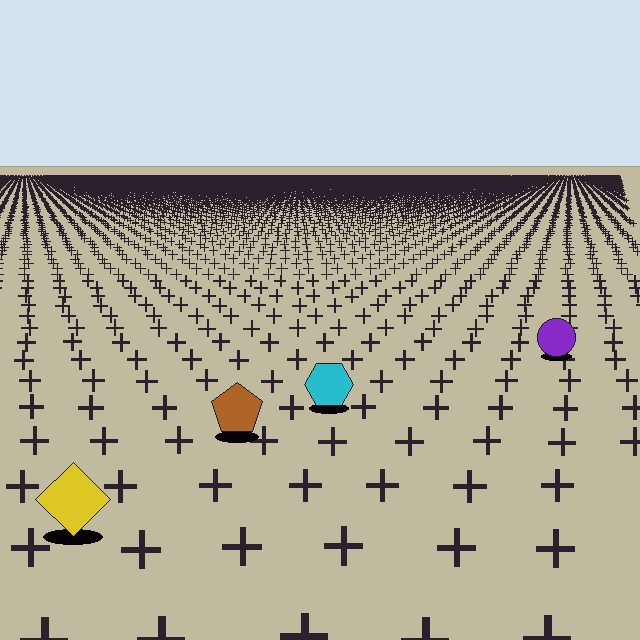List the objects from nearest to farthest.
From nearest to farthest: the yellow diamond, the brown pentagon, the cyan hexagon, the purple circle.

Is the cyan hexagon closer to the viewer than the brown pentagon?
No. The brown pentagon is closer — you can tell from the texture gradient: the ground texture is coarser near it.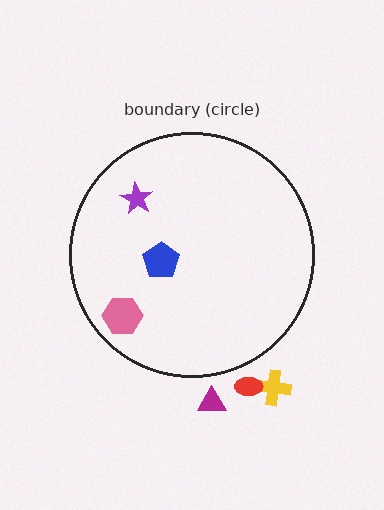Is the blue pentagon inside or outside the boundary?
Inside.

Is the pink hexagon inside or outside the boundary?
Inside.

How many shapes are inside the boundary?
3 inside, 3 outside.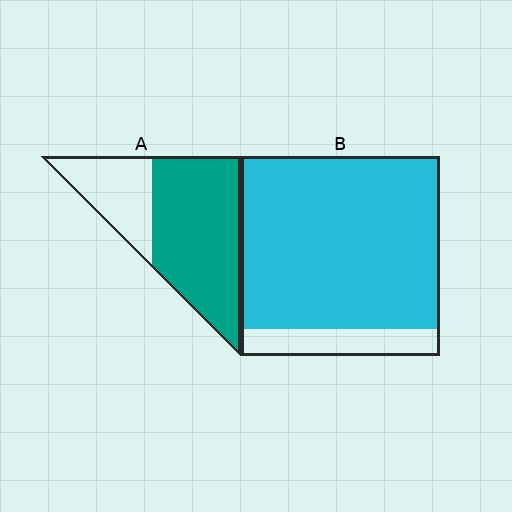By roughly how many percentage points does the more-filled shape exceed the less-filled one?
By roughly 15 percentage points (B over A).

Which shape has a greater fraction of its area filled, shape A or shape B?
Shape B.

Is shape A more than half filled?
Yes.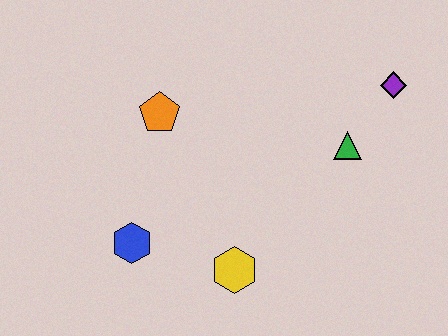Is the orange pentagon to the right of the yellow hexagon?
No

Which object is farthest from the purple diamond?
The blue hexagon is farthest from the purple diamond.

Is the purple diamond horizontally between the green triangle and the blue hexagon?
No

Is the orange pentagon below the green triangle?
No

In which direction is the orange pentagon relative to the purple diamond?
The orange pentagon is to the left of the purple diamond.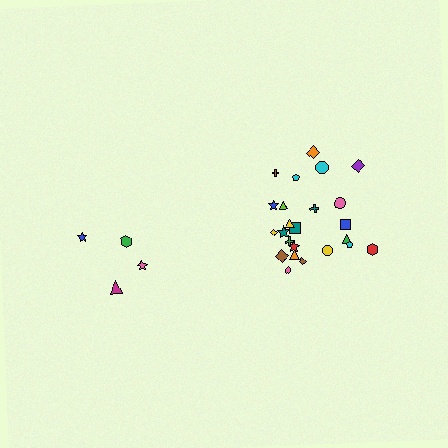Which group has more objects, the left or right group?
The right group.